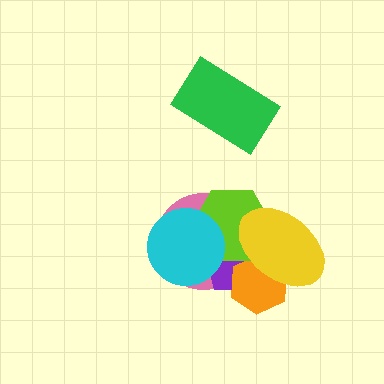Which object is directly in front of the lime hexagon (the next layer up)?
The cyan circle is directly in front of the lime hexagon.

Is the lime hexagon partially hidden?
Yes, it is partially covered by another shape.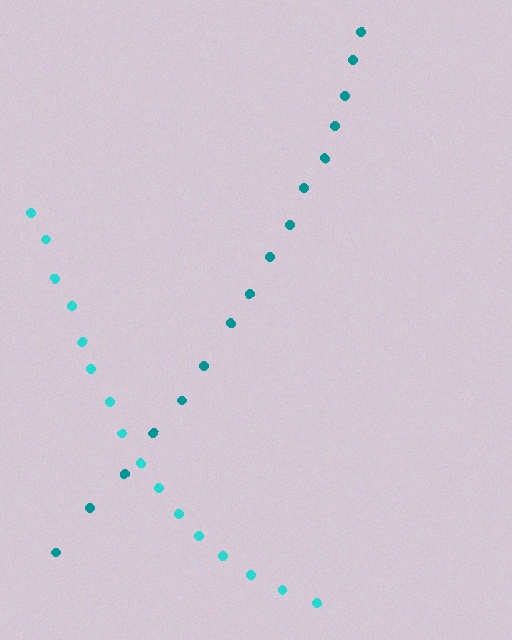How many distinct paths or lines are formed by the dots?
There are 2 distinct paths.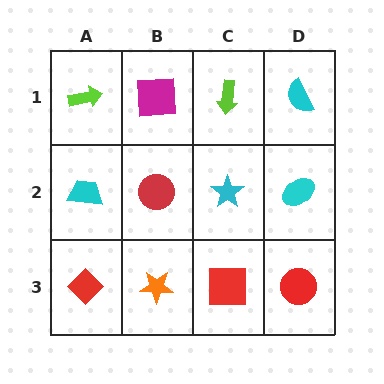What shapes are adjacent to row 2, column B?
A magenta square (row 1, column B), an orange star (row 3, column B), a cyan trapezoid (row 2, column A), a cyan star (row 2, column C).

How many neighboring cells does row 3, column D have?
2.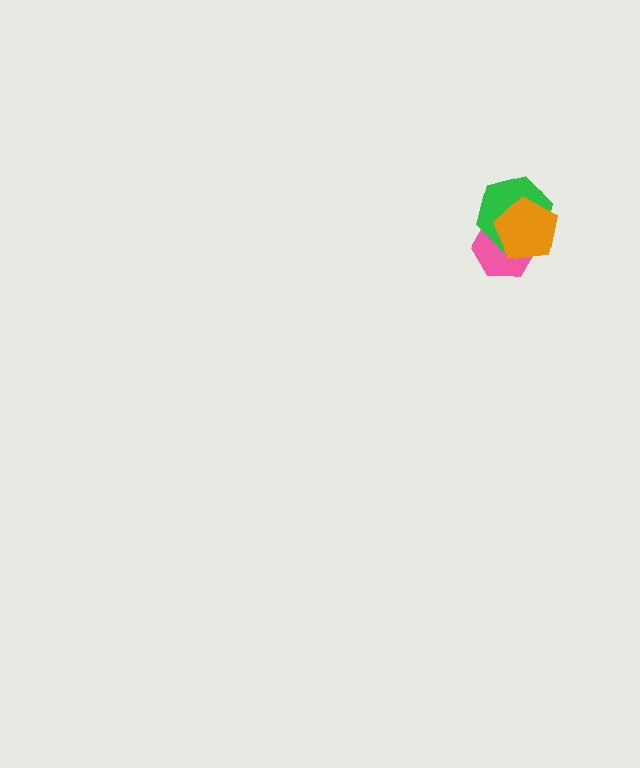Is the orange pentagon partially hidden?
No, no other shape covers it.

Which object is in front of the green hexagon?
The orange pentagon is in front of the green hexagon.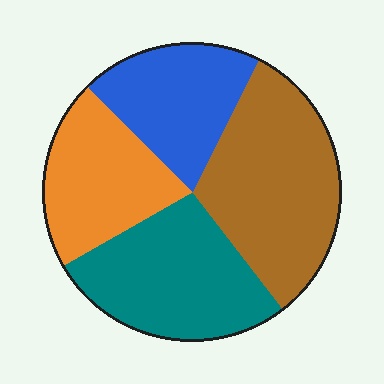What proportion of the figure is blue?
Blue covers roughly 20% of the figure.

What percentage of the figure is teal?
Teal takes up about one quarter (1/4) of the figure.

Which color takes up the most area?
Brown, at roughly 30%.